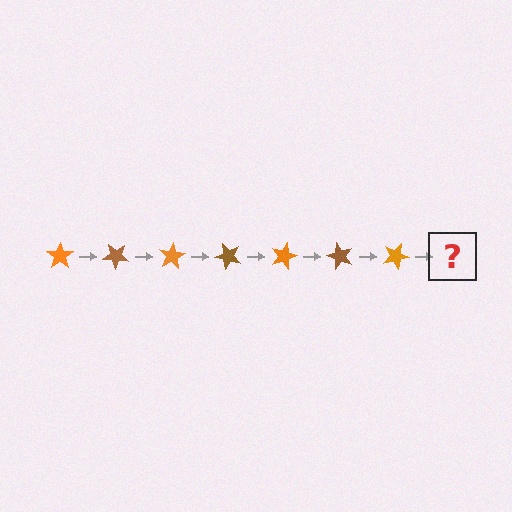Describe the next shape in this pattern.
It should be a brown star, rotated 280 degrees from the start.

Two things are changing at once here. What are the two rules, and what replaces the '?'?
The two rules are that it rotates 40 degrees each step and the color cycles through orange and brown. The '?' should be a brown star, rotated 280 degrees from the start.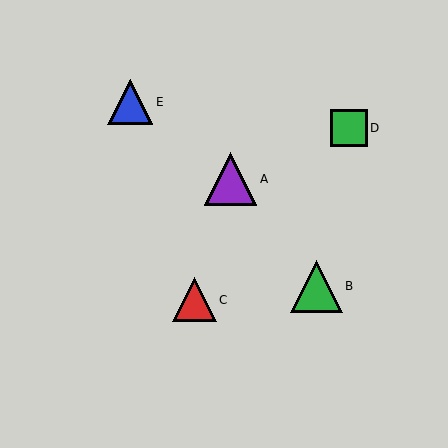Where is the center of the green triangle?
The center of the green triangle is at (316, 286).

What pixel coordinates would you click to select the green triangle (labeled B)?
Click at (316, 286) to select the green triangle B.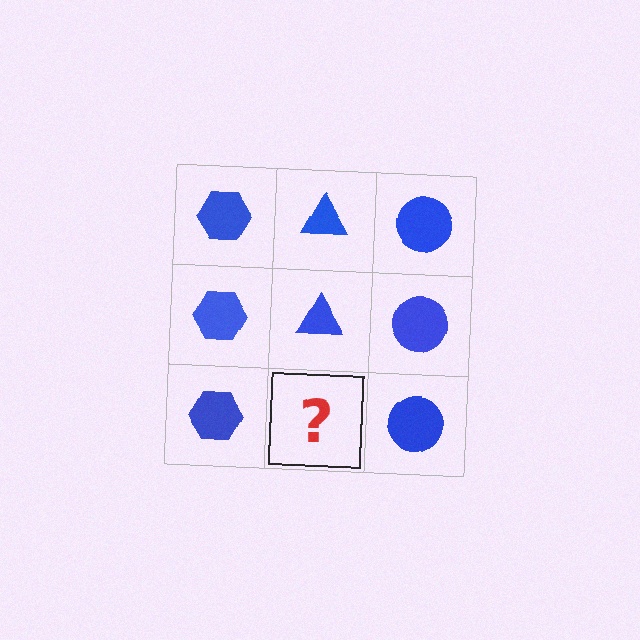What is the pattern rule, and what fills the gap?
The rule is that each column has a consistent shape. The gap should be filled with a blue triangle.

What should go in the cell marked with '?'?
The missing cell should contain a blue triangle.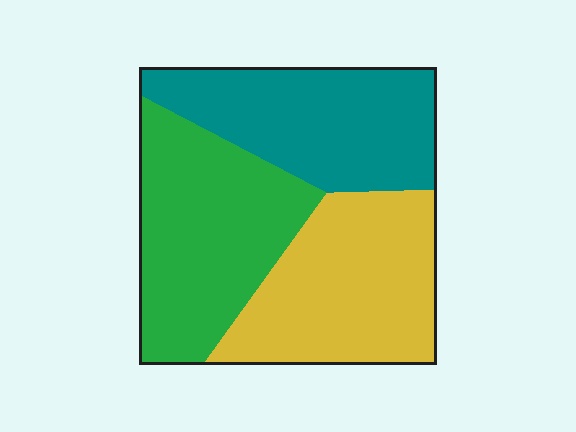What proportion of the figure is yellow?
Yellow covers roughly 35% of the figure.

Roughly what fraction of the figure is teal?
Teal covers 32% of the figure.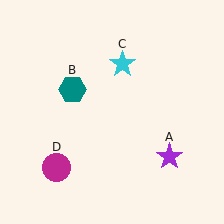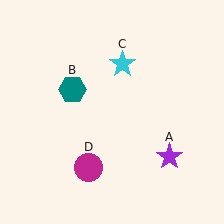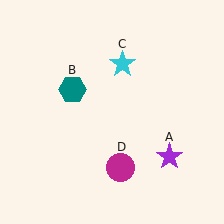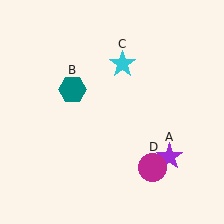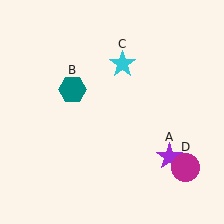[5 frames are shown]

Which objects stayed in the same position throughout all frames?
Purple star (object A) and teal hexagon (object B) and cyan star (object C) remained stationary.